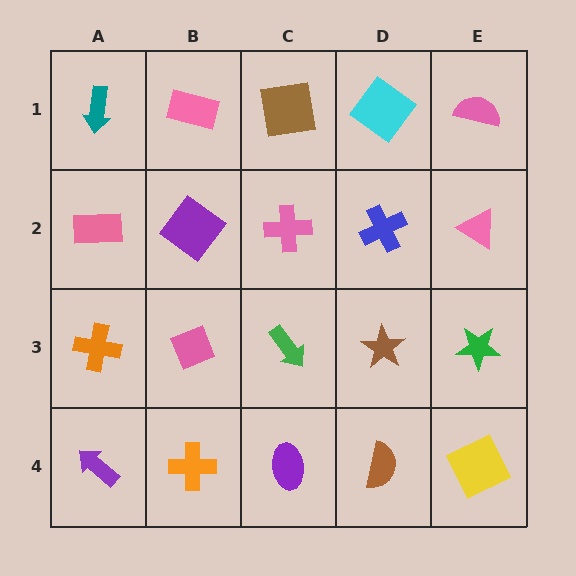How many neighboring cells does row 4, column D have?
3.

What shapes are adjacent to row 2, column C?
A brown square (row 1, column C), a green arrow (row 3, column C), a purple diamond (row 2, column B), a blue cross (row 2, column D).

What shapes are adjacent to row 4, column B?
A pink diamond (row 3, column B), a purple arrow (row 4, column A), a purple ellipse (row 4, column C).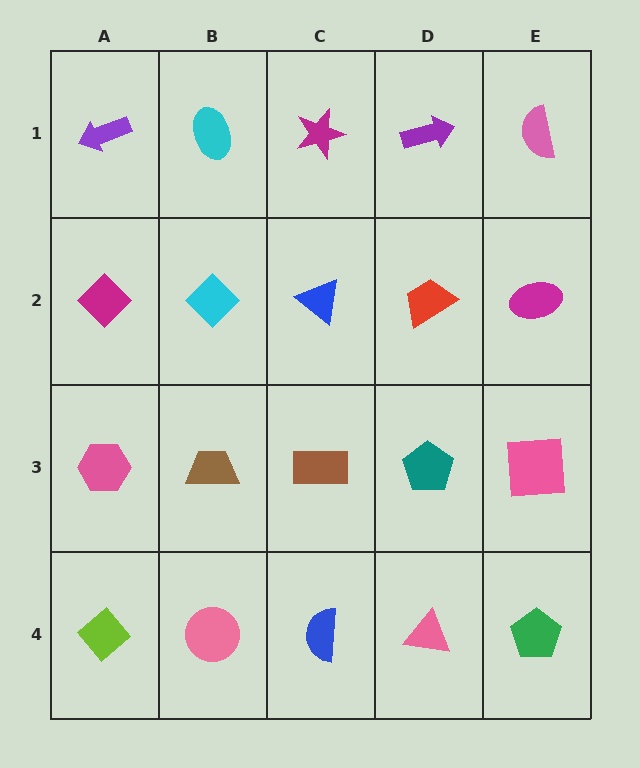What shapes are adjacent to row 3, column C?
A blue triangle (row 2, column C), a blue semicircle (row 4, column C), a brown trapezoid (row 3, column B), a teal pentagon (row 3, column D).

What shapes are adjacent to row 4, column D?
A teal pentagon (row 3, column D), a blue semicircle (row 4, column C), a green pentagon (row 4, column E).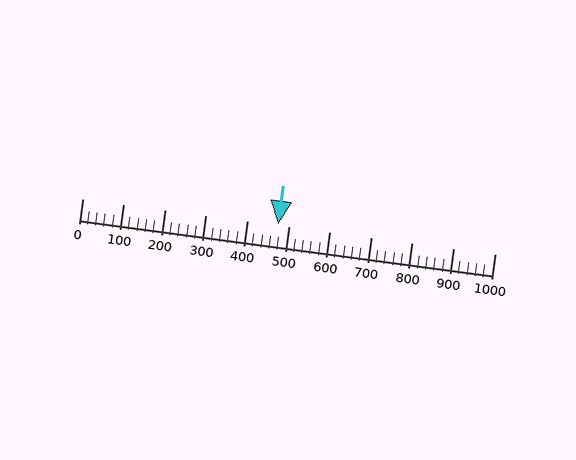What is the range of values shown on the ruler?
The ruler shows values from 0 to 1000.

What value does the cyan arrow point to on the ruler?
The cyan arrow points to approximately 474.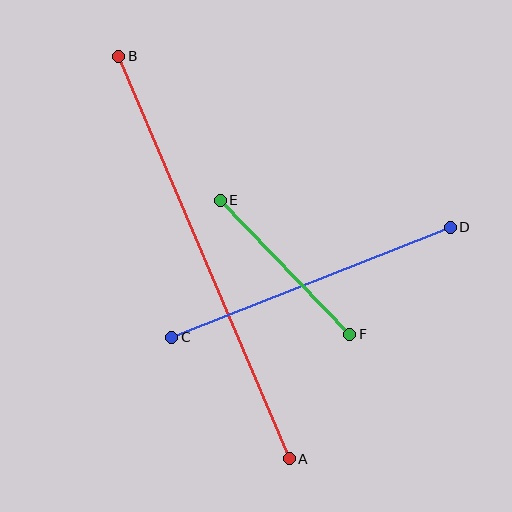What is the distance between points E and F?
The distance is approximately 186 pixels.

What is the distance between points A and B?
The distance is approximately 437 pixels.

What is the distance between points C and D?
The distance is approximately 299 pixels.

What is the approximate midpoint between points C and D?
The midpoint is at approximately (311, 282) pixels.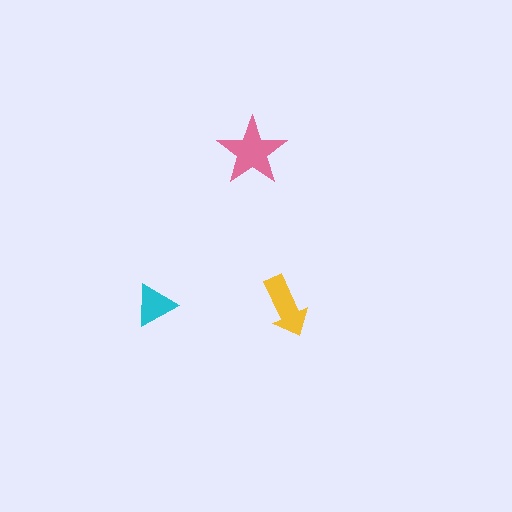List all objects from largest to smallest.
The pink star, the yellow arrow, the cyan triangle.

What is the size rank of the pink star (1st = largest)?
1st.